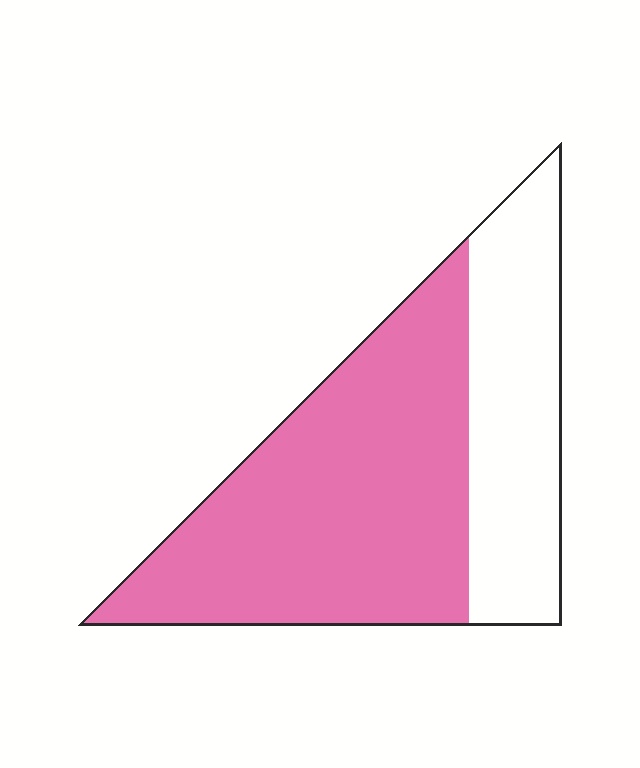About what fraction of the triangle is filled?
About two thirds (2/3).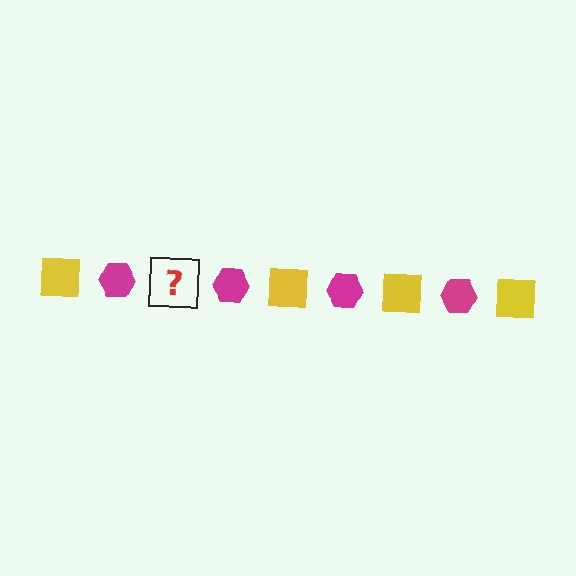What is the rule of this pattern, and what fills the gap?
The rule is that the pattern alternates between yellow square and magenta hexagon. The gap should be filled with a yellow square.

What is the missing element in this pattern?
The missing element is a yellow square.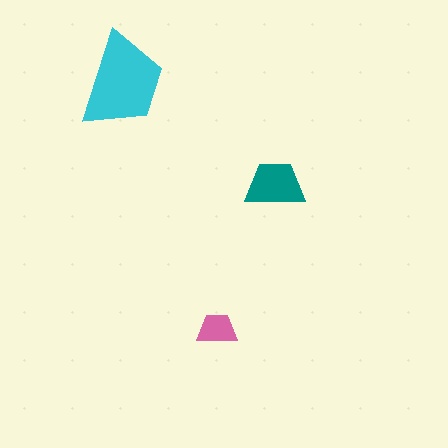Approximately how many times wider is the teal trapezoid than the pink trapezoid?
About 1.5 times wider.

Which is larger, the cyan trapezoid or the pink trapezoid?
The cyan one.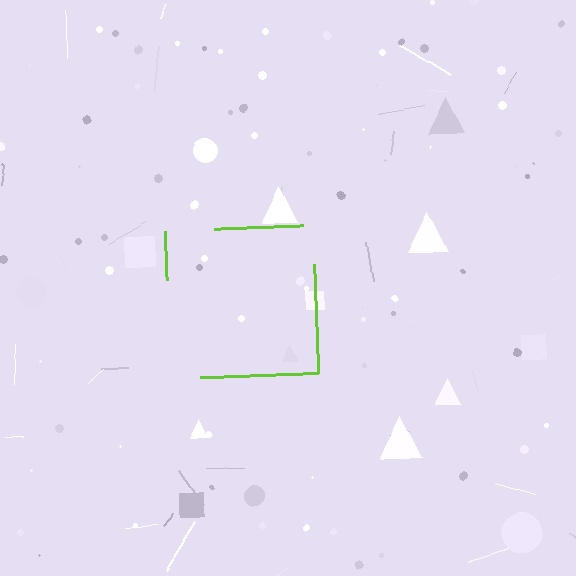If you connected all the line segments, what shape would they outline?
They would outline a square.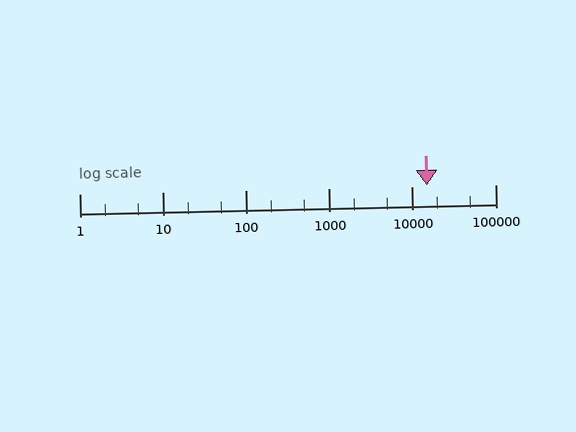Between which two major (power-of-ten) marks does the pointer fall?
The pointer is between 10000 and 100000.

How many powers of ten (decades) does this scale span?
The scale spans 5 decades, from 1 to 100000.